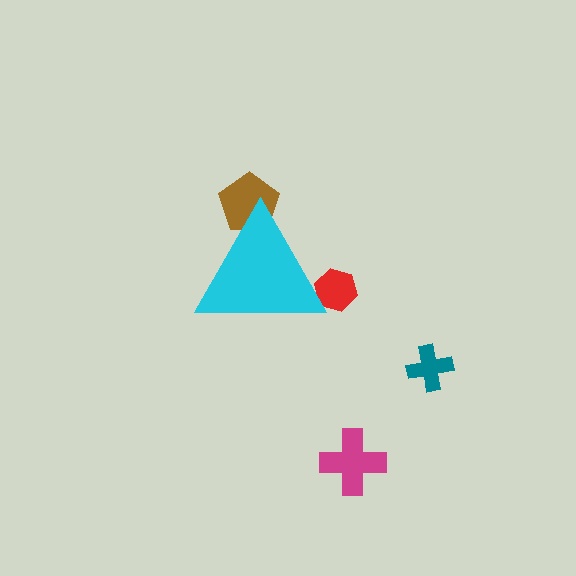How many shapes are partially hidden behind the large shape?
2 shapes are partially hidden.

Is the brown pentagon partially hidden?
Yes, the brown pentagon is partially hidden behind the cyan triangle.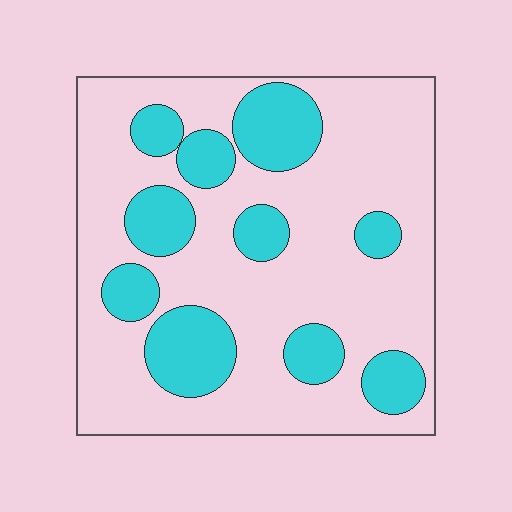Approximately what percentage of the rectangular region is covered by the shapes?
Approximately 30%.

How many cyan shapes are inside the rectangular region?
10.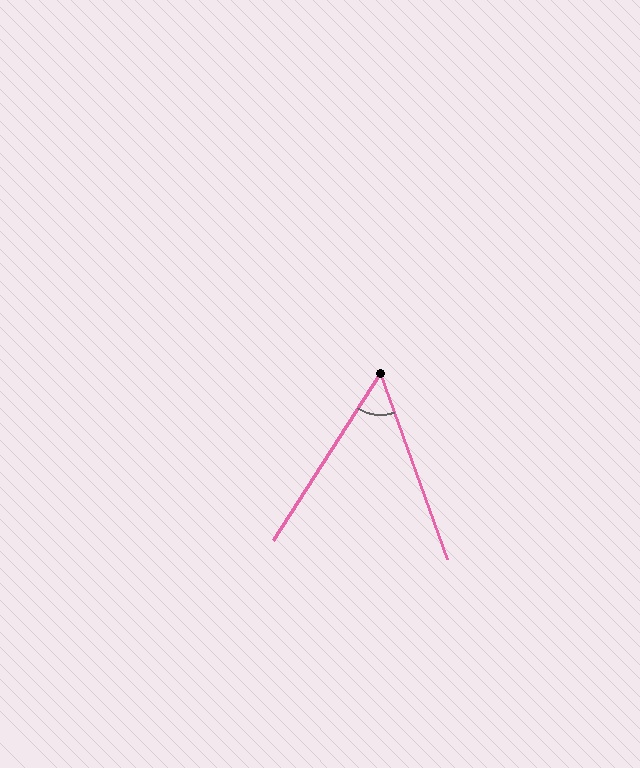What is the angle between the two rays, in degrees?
Approximately 52 degrees.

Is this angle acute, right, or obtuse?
It is acute.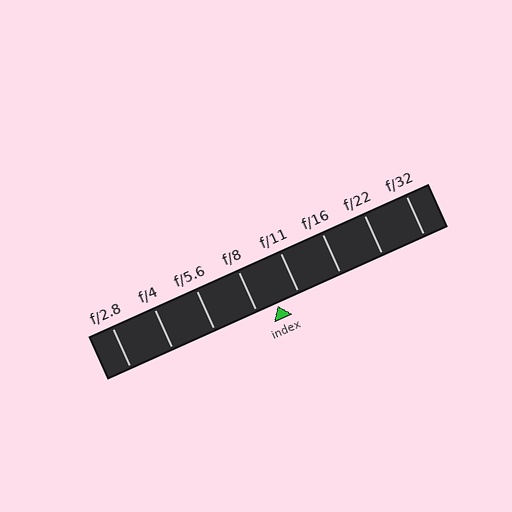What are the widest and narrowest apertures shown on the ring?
The widest aperture shown is f/2.8 and the narrowest is f/32.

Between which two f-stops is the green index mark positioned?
The index mark is between f/8 and f/11.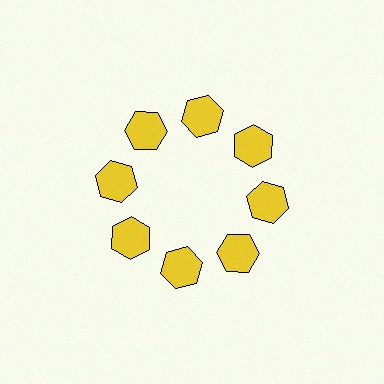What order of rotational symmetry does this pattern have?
This pattern has 8-fold rotational symmetry.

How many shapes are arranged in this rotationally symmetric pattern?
There are 8 shapes, arranged in 8 groups of 1.